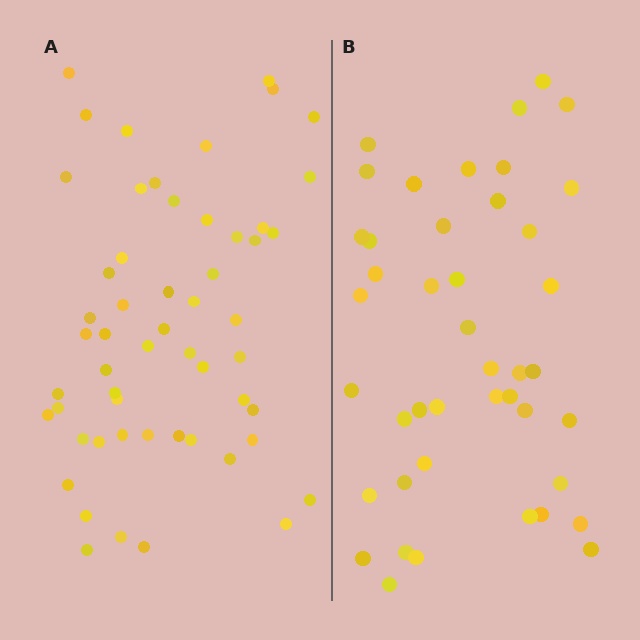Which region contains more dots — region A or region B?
Region A (the left region) has more dots.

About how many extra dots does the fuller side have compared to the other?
Region A has roughly 12 or so more dots than region B.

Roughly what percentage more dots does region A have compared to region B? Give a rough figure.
About 30% more.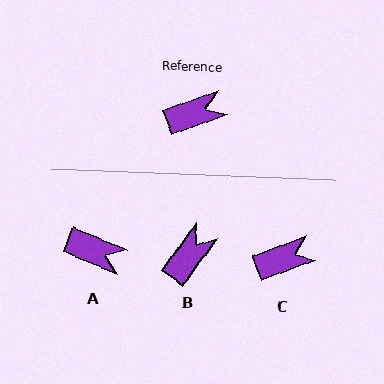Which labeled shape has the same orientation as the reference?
C.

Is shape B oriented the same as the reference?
No, it is off by about 33 degrees.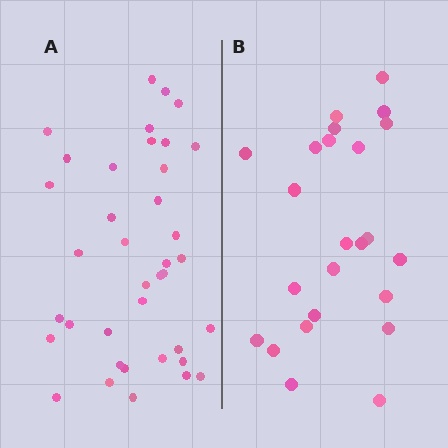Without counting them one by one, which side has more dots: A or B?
Region A (the left region) has more dots.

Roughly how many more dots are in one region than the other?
Region A has approximately 15 more dots than region B.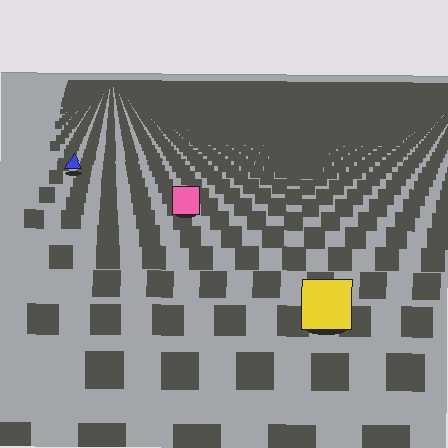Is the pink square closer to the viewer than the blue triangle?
Yes. The pink square is closer — you can tell from the texture gradient: the ground texture is coarser near it.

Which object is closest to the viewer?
The yellow square is closest. The texture marks near it are larger and more spread out.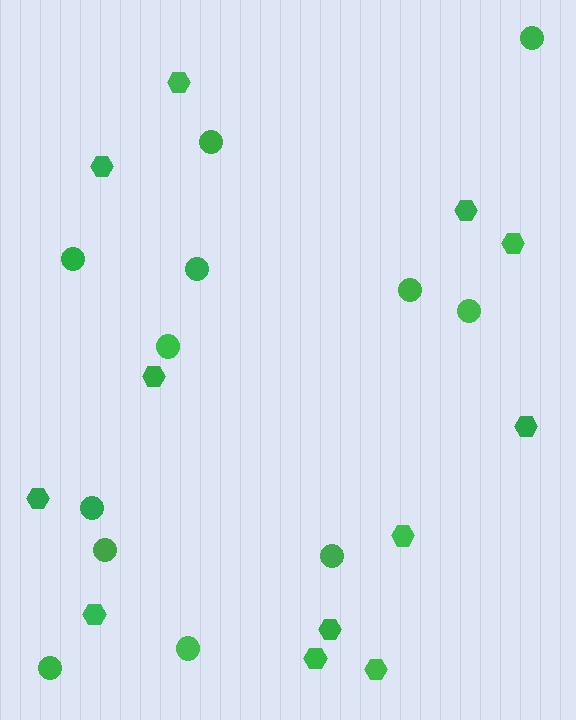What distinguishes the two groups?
There are 2 groups: one group of hexagons (12) and one group of circles (12).